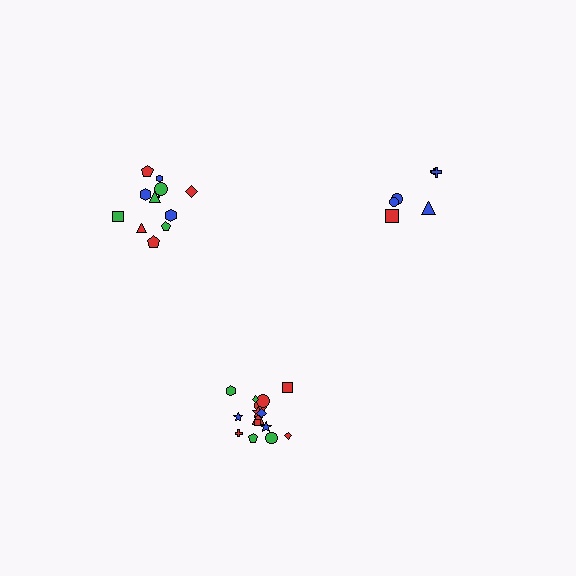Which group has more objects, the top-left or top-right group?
The top-left group.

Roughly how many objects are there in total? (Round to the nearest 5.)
Roughly 35 objects in total.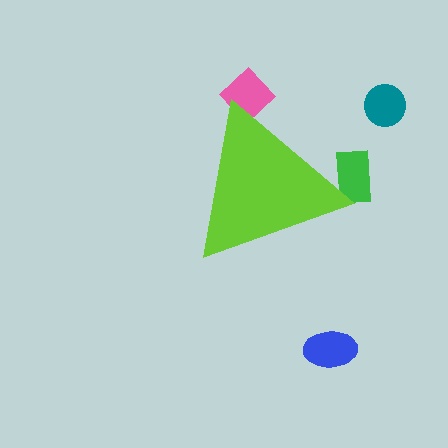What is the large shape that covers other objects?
A lime triangle.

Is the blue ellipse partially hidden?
No, the blue ellipse is fully visible.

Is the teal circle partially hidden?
No, the teal circle is fully visible.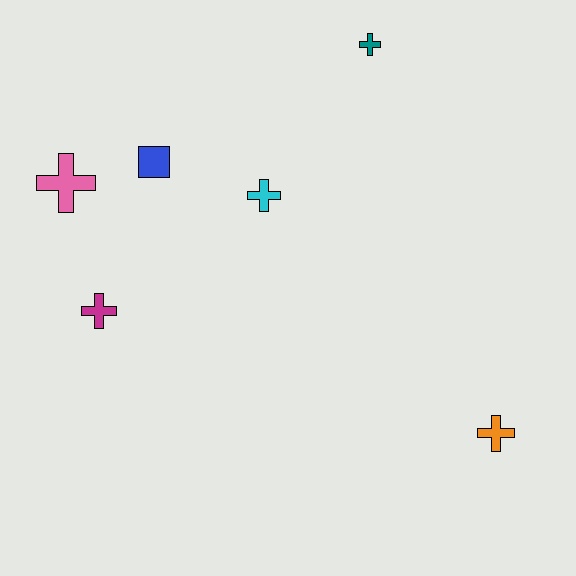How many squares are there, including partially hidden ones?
There is 1 square.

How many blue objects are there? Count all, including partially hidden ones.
There is 1 blue object.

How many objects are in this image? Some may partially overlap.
There are 6 objects.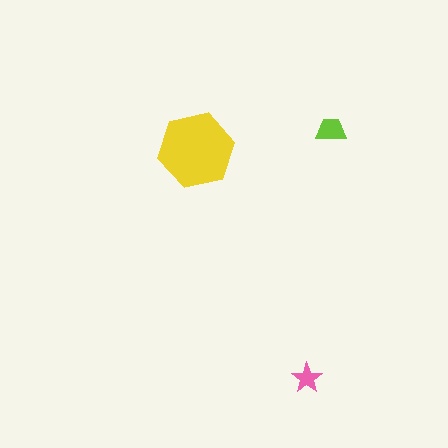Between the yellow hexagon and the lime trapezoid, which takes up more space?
The yellow hexagon.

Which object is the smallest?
The pink star.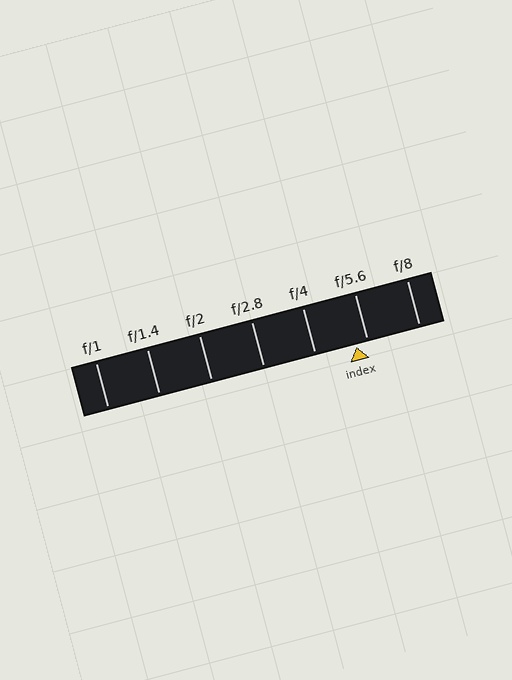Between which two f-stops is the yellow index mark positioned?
The index mark is between f/4 and f/5.6.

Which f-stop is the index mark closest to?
The index mark is closest to f/5.6.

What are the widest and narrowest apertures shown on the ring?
The widest aperture shown is f/1 and the narrowest is f/8.